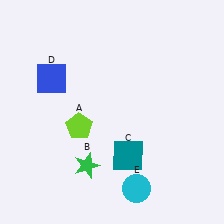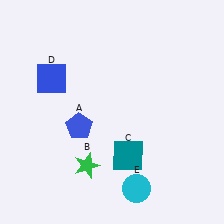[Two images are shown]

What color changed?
The pentagon (A) changed from lime in Image 1 to blue in Image 2.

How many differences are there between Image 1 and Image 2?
There is 1 difference between the two images.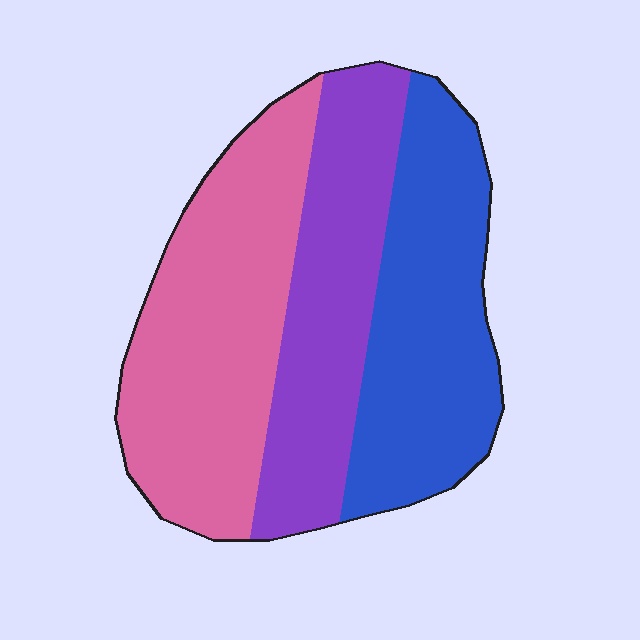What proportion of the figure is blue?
Blue takes up about one third (1/3) of the figure.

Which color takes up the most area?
Pink, at roughly 40%.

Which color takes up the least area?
Purple, at roughly 30%.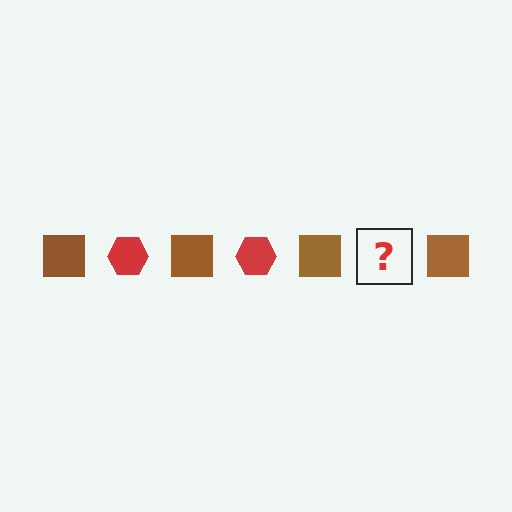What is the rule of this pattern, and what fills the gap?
The rule is that the pattern alternates between brown square and red hexagon. The gap should be filled with a red hexagon.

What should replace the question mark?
The question mark should be replaced with a red hexagon.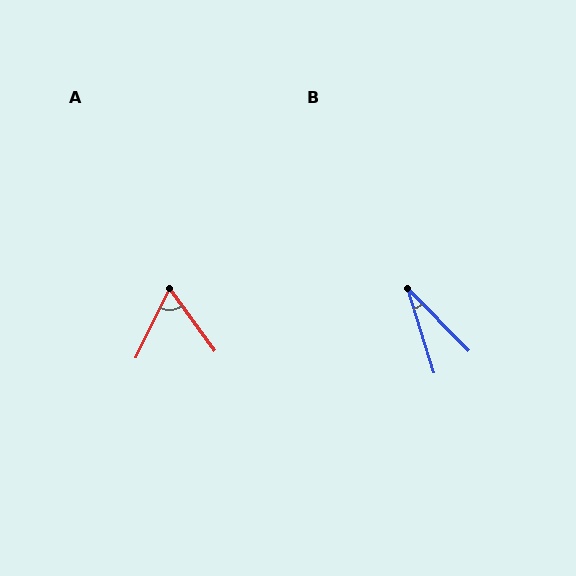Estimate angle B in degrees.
Approximately 27 degrees.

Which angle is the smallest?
B, at approximately 27 degrees.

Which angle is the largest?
A, at approximately 62 degrees.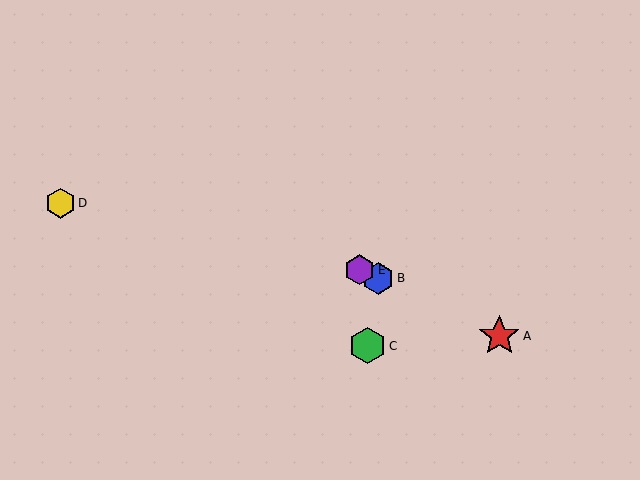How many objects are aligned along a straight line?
3 objects (A, B, E) are aligned along a straight line.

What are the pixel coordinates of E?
Object E is at (360, 270).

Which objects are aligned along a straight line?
Objects A, B, E are aligned along a straight line.